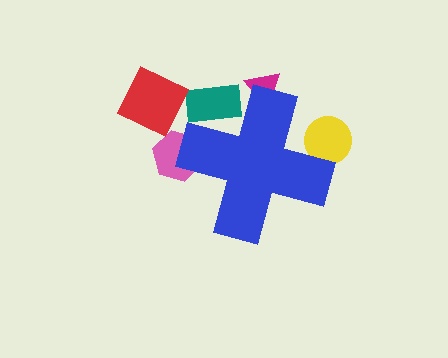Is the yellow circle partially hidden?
Yes, the yellow circle is partially hidden behind the blue cross.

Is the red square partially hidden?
No, the red square is fully visible.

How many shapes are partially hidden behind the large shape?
4 shapes are partially hidden.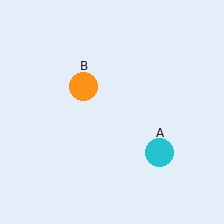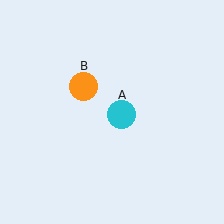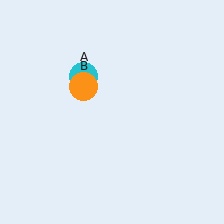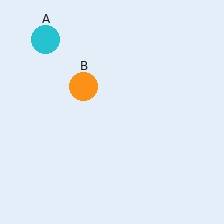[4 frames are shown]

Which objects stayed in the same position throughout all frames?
Orange circle (object B) remained stationary.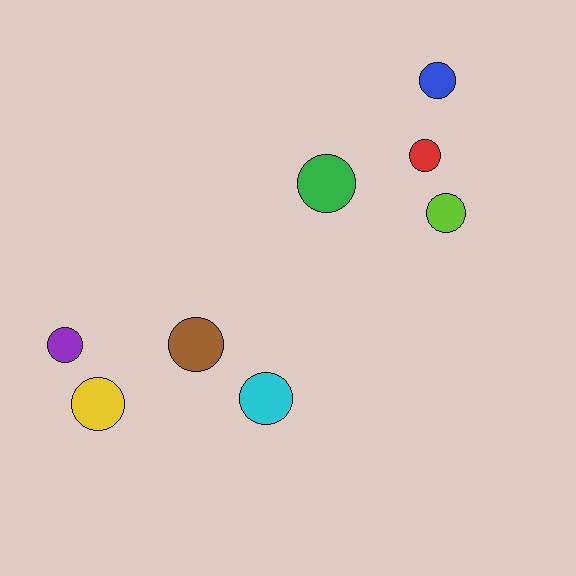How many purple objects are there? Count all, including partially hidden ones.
There is 1 purple object.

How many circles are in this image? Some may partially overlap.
There are 8 circles.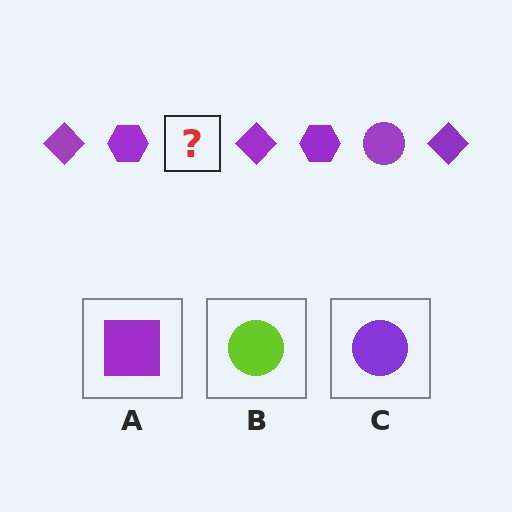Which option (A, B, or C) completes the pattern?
C.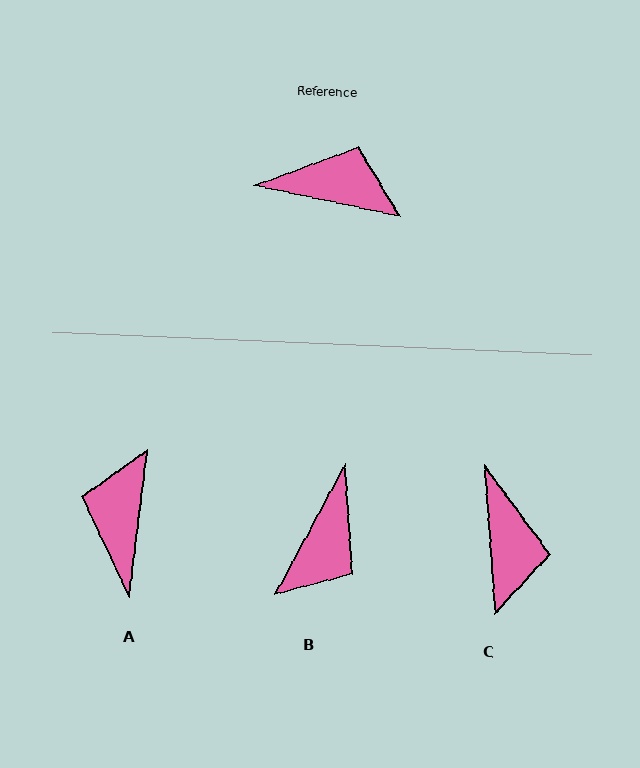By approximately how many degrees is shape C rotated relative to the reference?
Approximately 74 degrees clockwise.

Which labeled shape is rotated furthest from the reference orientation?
B, about 106 degrees away.